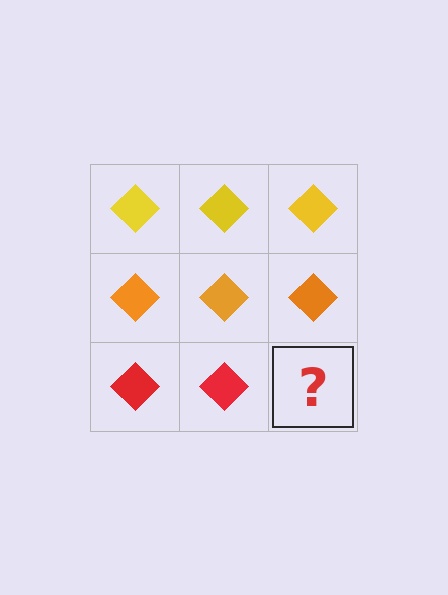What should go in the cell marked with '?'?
The missing cell should contain a red diamond.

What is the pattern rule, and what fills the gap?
The rule is that each row has a consistent color. The gap should be filled with a red diamond.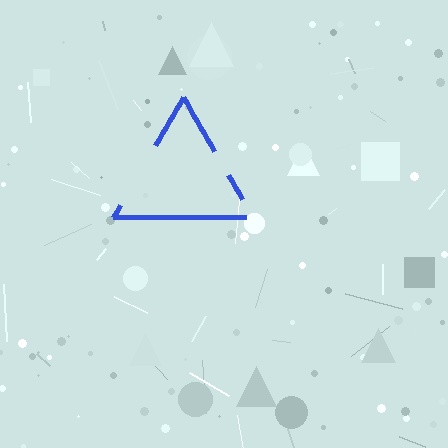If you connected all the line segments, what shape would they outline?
They would outline a triangle.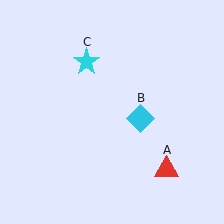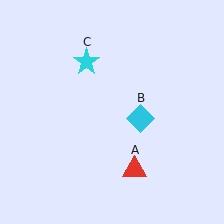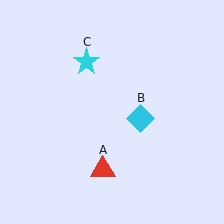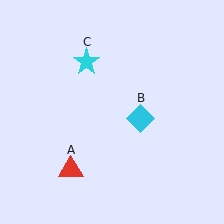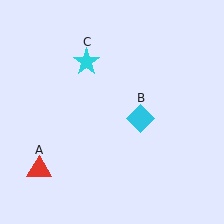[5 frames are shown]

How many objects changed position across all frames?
1 object changed position: red triangle (object A).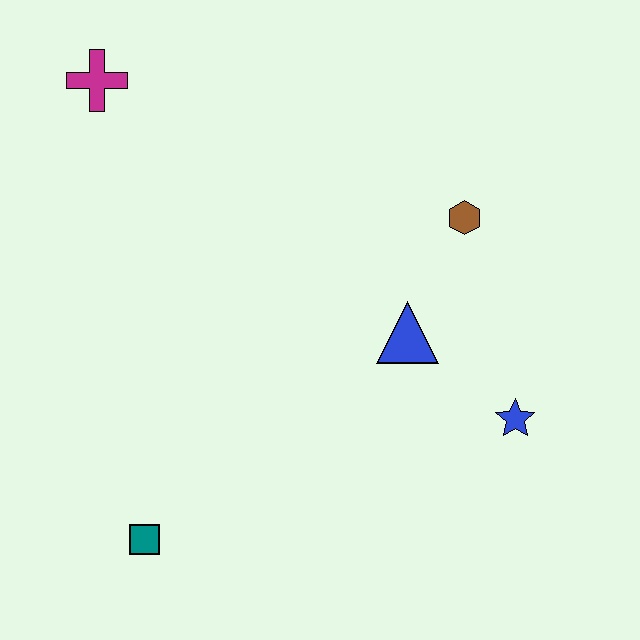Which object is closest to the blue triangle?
The brown hexagon is closest to the blue triangle.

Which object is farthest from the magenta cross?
The blue star is farthest from the magenta cross.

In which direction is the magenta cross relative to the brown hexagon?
The magenta cross is to the left of the brown hexagon.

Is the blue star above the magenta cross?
No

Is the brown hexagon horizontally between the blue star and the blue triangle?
Yes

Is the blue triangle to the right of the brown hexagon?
No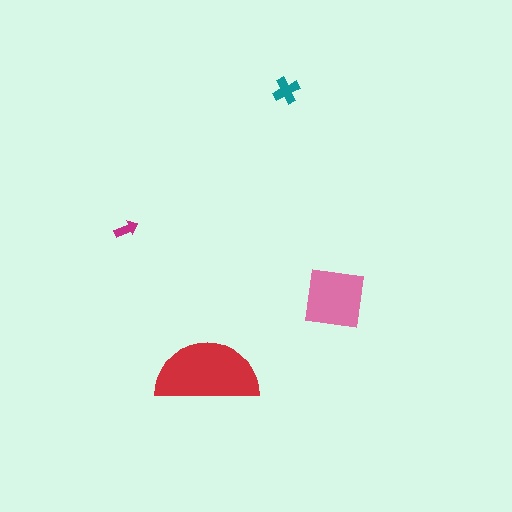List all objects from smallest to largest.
The magenta arrow, the teal cross, the pink square, the red semicircle.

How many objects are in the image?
There are 4 objects in the image.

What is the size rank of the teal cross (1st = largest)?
3rd.